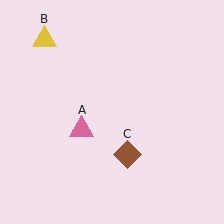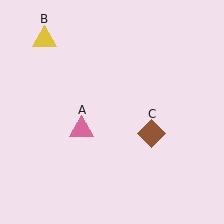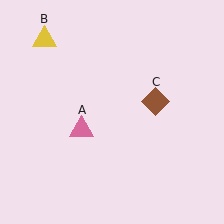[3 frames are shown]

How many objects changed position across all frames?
1 object changed position: brown diamond (object C).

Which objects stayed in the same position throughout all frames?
Pink triangle (object A) and yellow triangle (object B) remained stationary.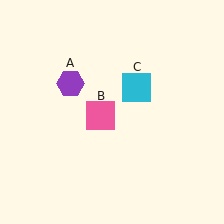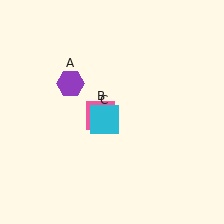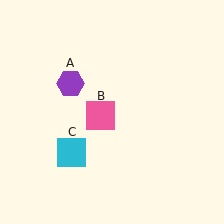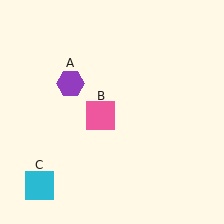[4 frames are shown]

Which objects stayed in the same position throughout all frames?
Purple hexagon (object A) and pink square (object B) remained stationary.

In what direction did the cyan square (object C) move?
The cyan square (object C) moved down and to the left.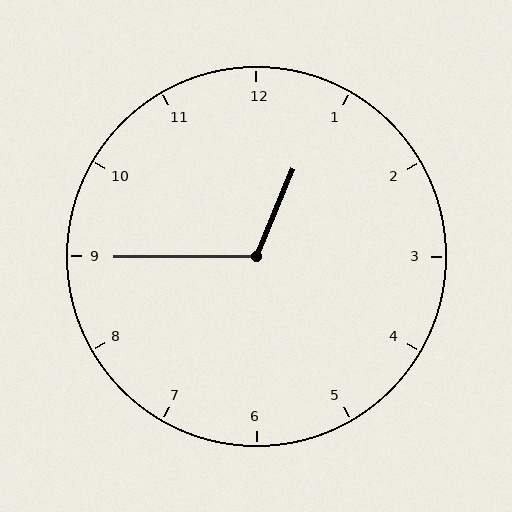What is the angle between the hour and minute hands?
Approximately 112 degrees.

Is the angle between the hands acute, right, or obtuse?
It is obtuse.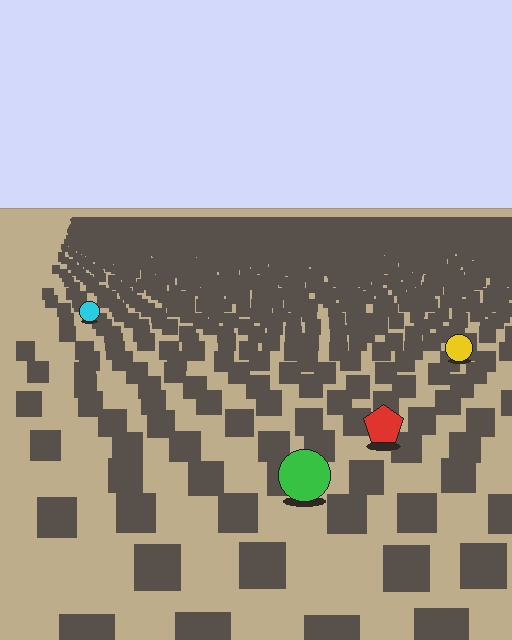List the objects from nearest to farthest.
From nearest to farthest: the green circle, the red pentagon, the yellow circle, the cyan circle.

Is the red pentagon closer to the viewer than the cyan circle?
Yes. The red pentagon is closer — you can tell from the texture gradient: the ground texture is coarser near it.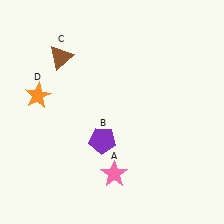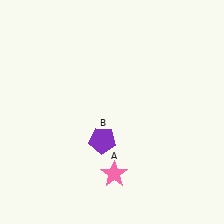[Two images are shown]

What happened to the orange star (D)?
The orange star (D) was removed in Image 2. It was in the top-left area of Image 1.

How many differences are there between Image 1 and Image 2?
There are 2 differences between the two images.